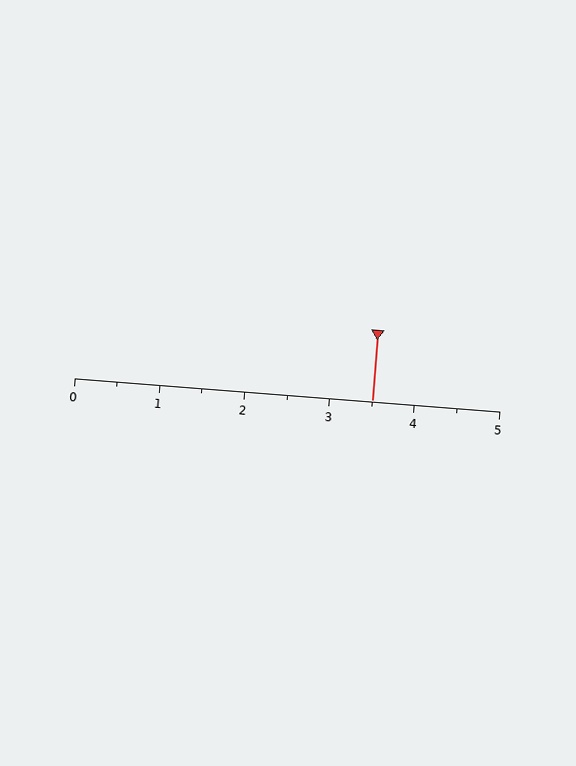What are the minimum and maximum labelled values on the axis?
The axis runs from 0 to 5.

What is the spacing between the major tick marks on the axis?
The major ticks are spaced 1 apart.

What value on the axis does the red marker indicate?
The marker indicates approximately 3.5.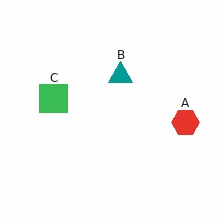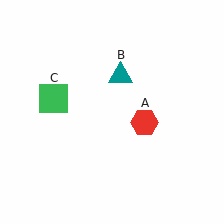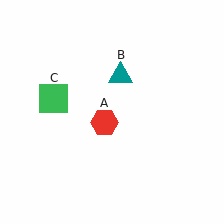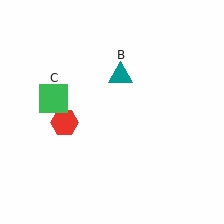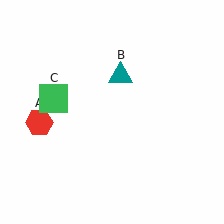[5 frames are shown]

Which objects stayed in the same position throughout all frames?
Teal triangle (object B) and green square (object C) remained stationary.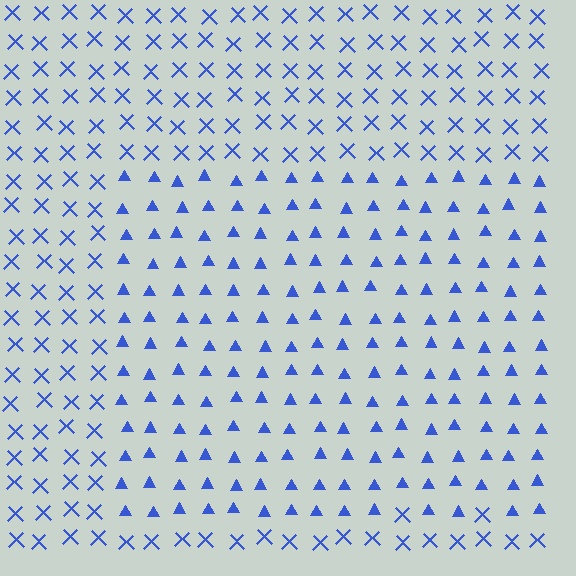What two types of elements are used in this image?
The image uses triangles inside the rectangle region and X marks outside it.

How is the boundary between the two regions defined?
The boundary is defined by a change in element shape: triangles inside vs. X marks outside. All elements share the same color and spacing.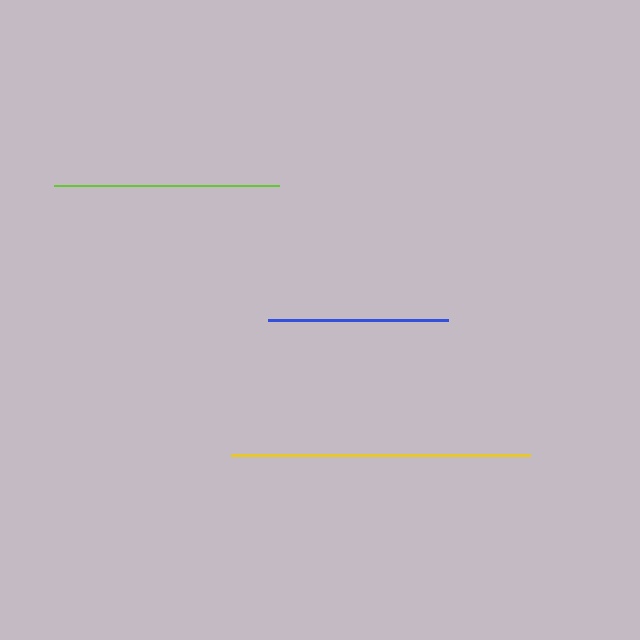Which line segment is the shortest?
The blue line is the shortest at approximately 180 pixels.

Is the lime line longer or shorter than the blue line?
The lime line is longer than the blue line.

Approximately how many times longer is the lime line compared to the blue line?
The lime line is approximately 1.2 times the length of the blue line.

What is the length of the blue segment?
The blue segment is approximately 180 pixels long.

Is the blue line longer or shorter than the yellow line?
The yellow line is longer than the blue line.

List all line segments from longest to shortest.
From longest to shortest: yellow, lime, blue.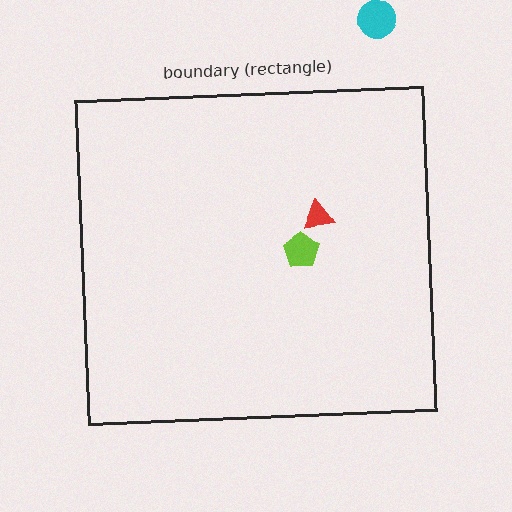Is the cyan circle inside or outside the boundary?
Outside.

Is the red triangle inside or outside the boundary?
Inside.